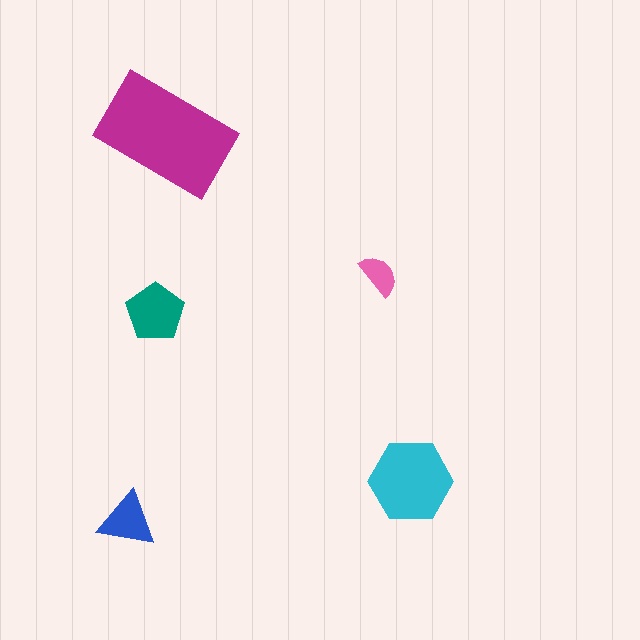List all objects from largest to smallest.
The magenta rectangle, the cyan hexagon, the teal pentagon, the blue triangle, the pink semicircle.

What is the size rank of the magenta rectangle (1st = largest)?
1st.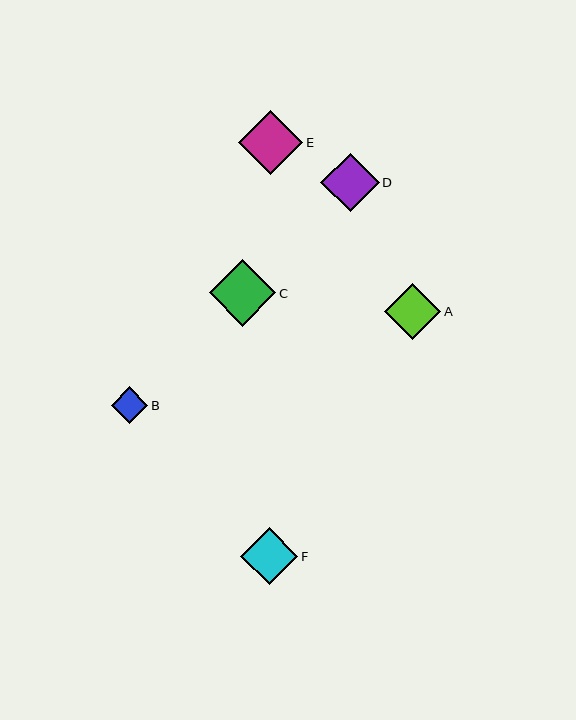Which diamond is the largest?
Diamond C is the largest with a size of approximately 67 pixels.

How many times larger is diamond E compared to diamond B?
Diamond E is approximately 1.8 times the size of diamond B.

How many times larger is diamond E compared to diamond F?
Diamond E is approximately 1.1 times the size of diamond F.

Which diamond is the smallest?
Diamond B is the smallest with a size of approximately 36 pixels.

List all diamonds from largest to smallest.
From largest to smallest: C, E, D, F, A, B.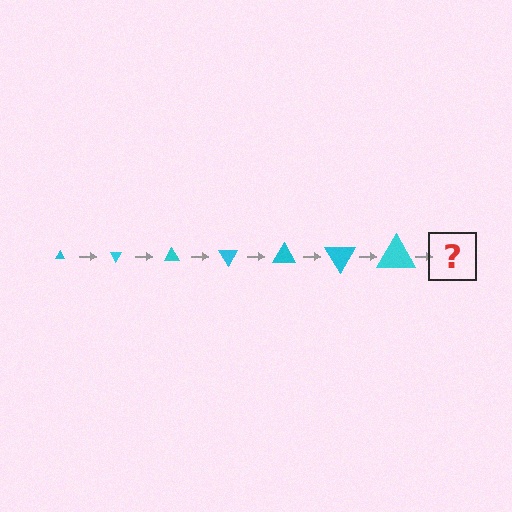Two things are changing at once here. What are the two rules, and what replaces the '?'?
The two rules are that the triangle grows larger each step and it rotates 60 degrees each step. The '?' should be a triangle, larger than the previous one and rotated 420 degrees from the start.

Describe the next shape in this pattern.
It should be a triangle, larger than the previous one and rotated 420 degrees from the start.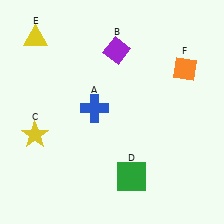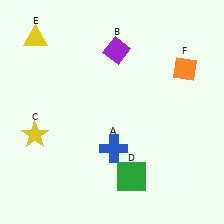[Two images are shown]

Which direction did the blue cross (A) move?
The blue cross (A) moved down.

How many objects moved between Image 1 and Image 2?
1 object moved between the two images.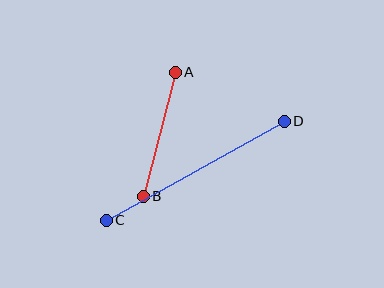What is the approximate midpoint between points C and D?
The midpoint is at approximately (195, 171) pixels.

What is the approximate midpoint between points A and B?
The midpoint is at approximately (159, 134) pixels.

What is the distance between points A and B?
The distance is approximately 128 pixels.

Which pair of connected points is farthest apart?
Points C and D are farthest apart.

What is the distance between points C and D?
The distance is approximately 204 pixels.